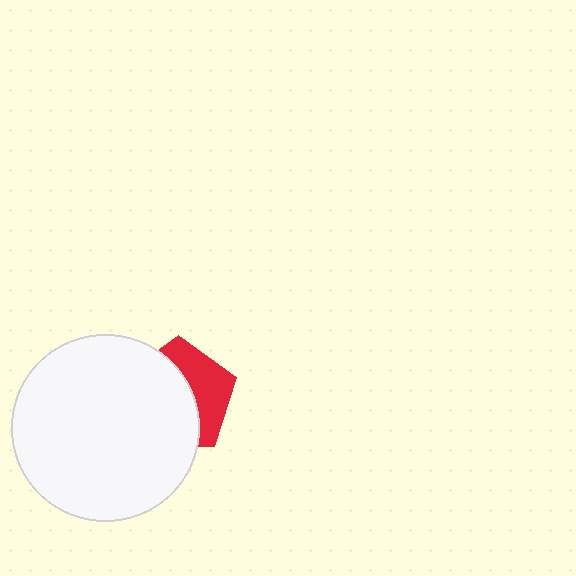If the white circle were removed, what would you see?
You would see the complete red pentagon.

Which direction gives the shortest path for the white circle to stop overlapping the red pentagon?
Moving left gives the shortest separation.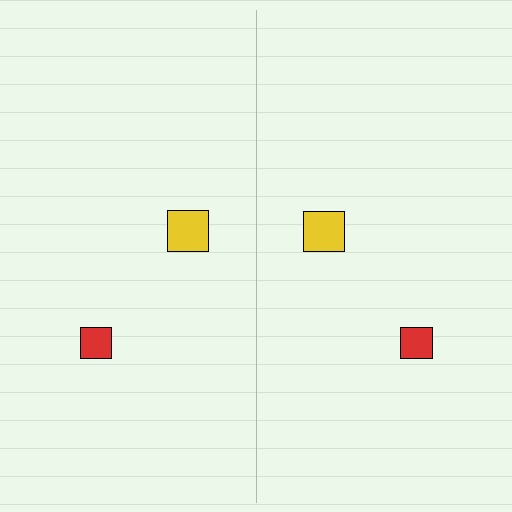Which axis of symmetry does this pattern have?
The pattern has a vertical axis of symmetry running through the center of the image.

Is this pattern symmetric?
Yes, this pattern has bilateral (reflection) symmetry.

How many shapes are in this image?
There are 4 shapes in this image.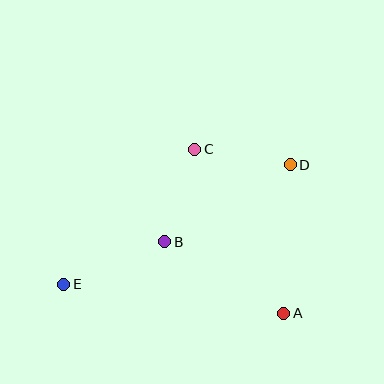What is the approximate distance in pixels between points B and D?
The distance between B and D is approximately 147 pixels.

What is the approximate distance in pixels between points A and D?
The distance between A and D is approximately 149 pixels.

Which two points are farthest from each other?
Points D and E are farthest from each other.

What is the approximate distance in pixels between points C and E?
The distance between C and E is approximately 188 pixels.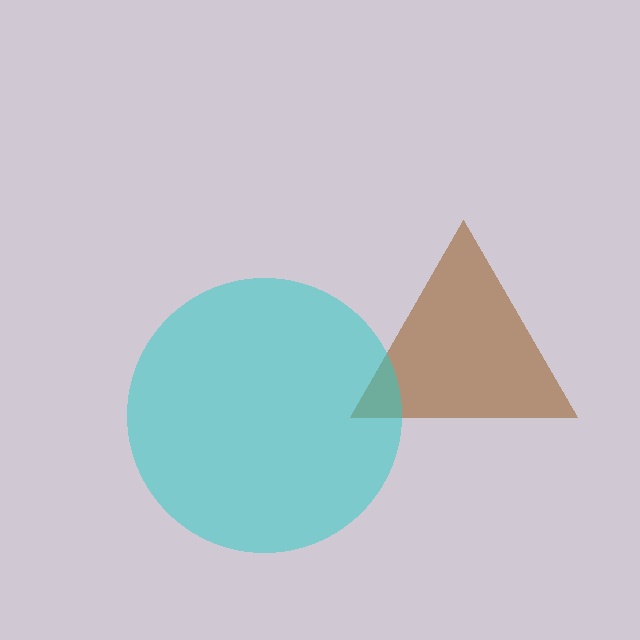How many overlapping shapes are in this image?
There are 2 overlapping shapes in the image.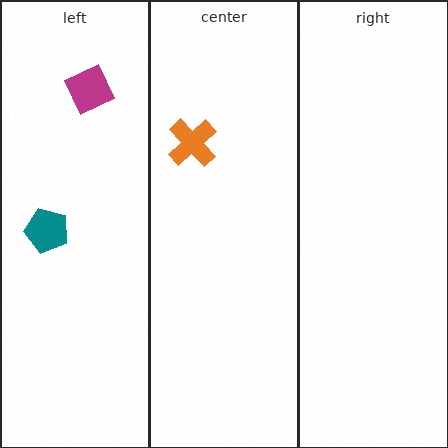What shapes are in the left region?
The teal pentagon, the magenta square.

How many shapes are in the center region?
1.